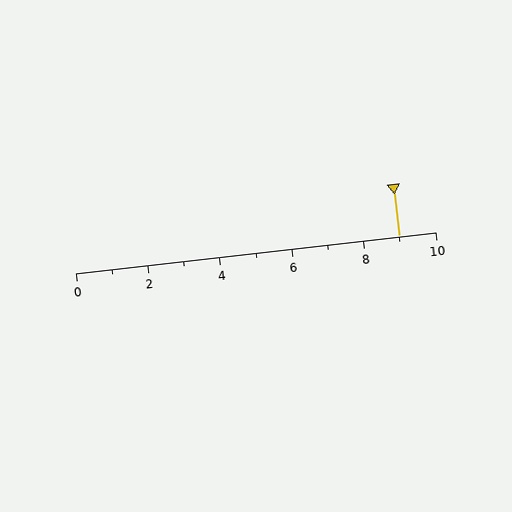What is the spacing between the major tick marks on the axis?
The major ticks are spaced 2 apart.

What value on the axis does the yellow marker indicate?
The marker indicates approximately 9.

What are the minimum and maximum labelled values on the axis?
The axis runs from 0 to 10.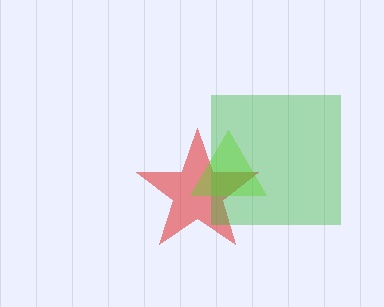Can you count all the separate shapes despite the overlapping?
Yes, there are 3 separate shapes.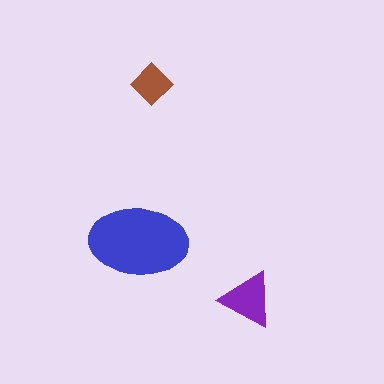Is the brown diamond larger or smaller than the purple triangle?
Smaller.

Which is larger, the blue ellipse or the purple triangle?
The blue ellipse.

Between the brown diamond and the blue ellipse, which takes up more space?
The blue ellipse.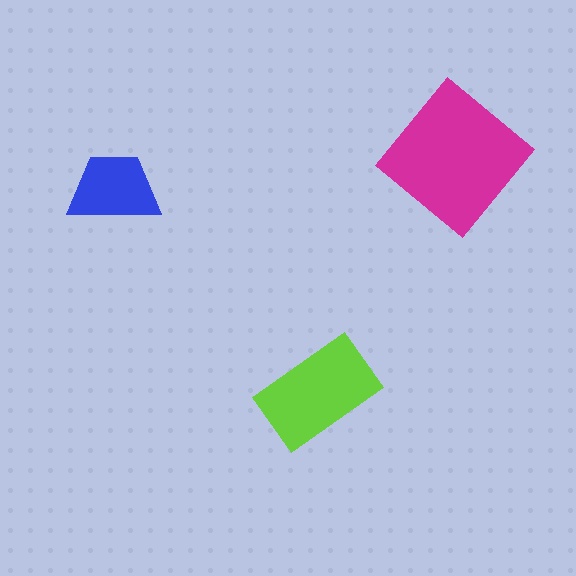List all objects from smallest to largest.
The blue trapezoid, the lime rectangle, the magenta diamond.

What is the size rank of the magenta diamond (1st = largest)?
1st.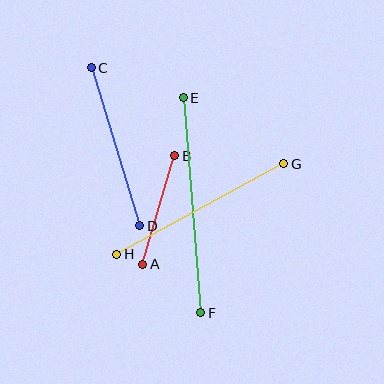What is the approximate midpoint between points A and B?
The midpoint is at approximately (159, 210) pixels.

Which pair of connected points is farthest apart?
Points E and F are farthest apart.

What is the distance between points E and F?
The distance is approximately 215 pixels.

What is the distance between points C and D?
The distance is approximately 165 pixels.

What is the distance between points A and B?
The distance is approximately 113 pixels.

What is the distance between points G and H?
The distance is approximately 190 pixels.